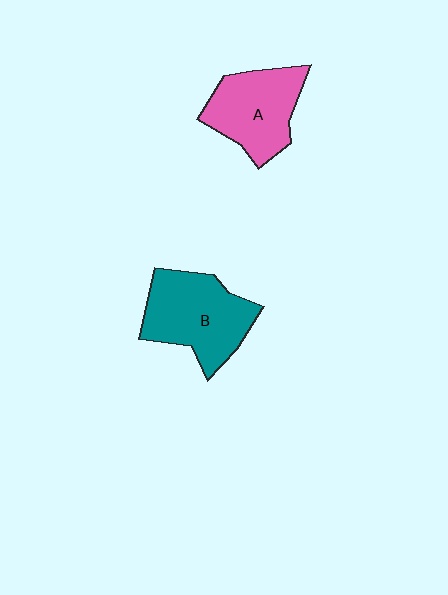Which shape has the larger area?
Shape B (teal).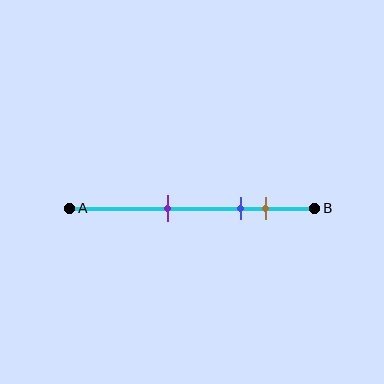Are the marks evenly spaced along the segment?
No, the marks are not evenly spaced.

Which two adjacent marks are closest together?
The blue and brown marks are the closest adjacent pair.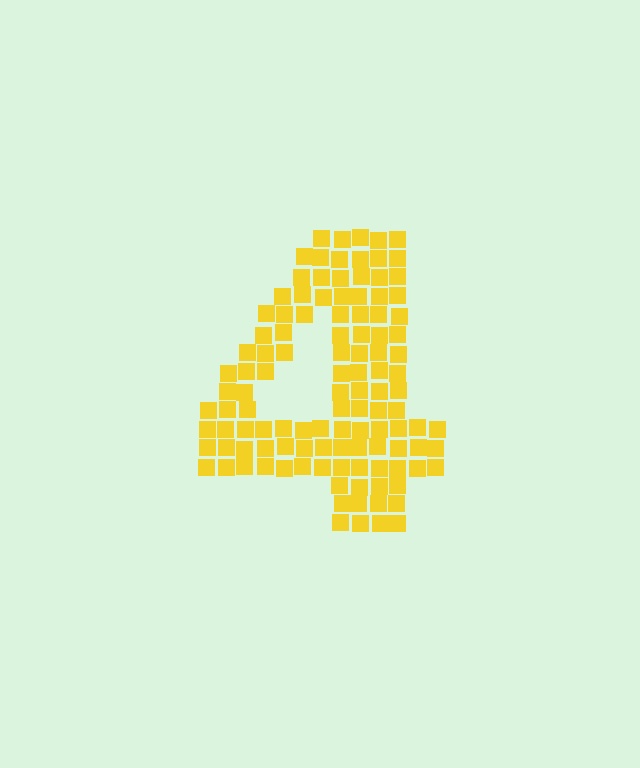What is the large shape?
The large shape is the digit 4.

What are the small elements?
The small elements are squares.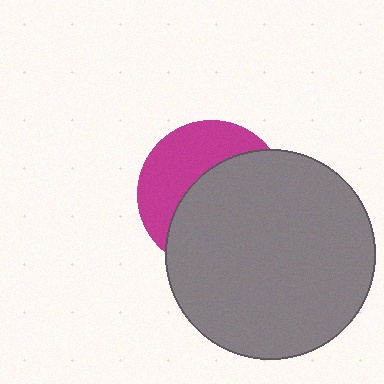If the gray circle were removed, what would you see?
You would see the complete magenta circle.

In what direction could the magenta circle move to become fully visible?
The magenta circle could move toward the upper-left. That would shift it out from behind the gray circle entirely.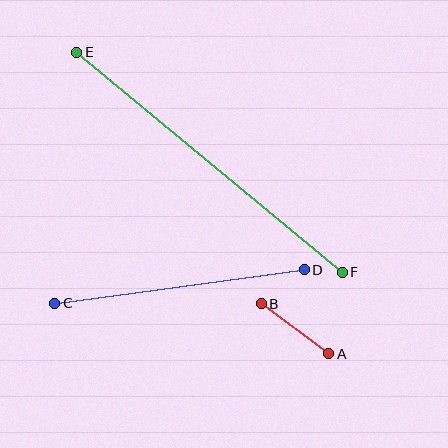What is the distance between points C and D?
The distance is approximately 252 pixels.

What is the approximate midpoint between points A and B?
The midpoint is at approximately (295, 329) pixels.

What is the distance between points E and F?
The distance is approximately 345 pixels.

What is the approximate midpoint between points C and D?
The midpoint is at approximately (179, 286) pixels.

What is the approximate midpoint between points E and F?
The midpoint is at approximately (210, 162) pixels.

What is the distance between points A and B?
The distance is approximately 84 pixels.